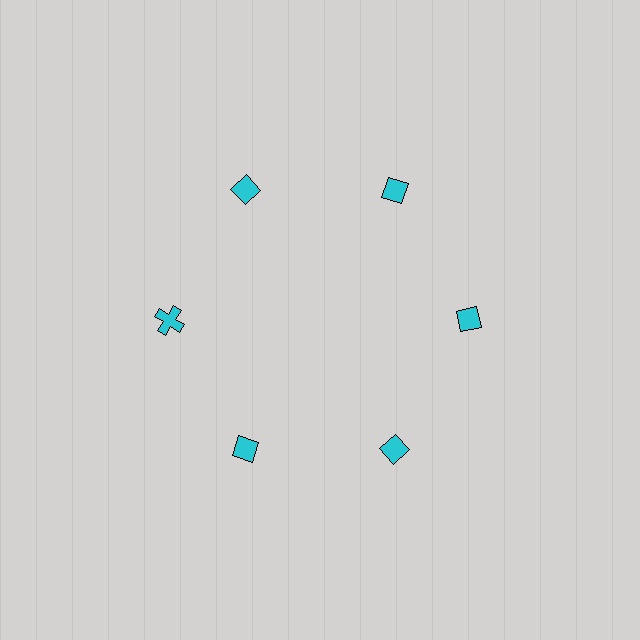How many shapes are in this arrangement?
There are 6 shapes arranged in a ring pattern.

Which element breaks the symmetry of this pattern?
The cyan cross at roughly the 9 o'clock position breaks the symmetry. All other shapes are cyan diamonds.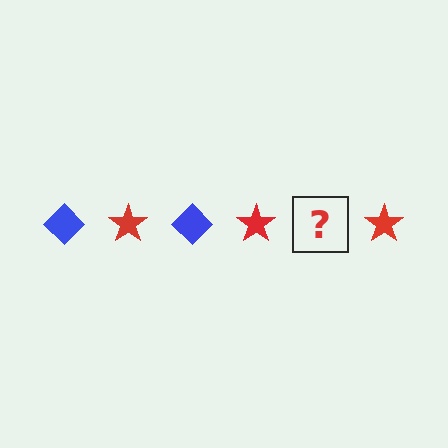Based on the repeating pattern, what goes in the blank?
The blank should be a blue diamond.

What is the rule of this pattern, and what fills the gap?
The rule is that the pattern alternates between blue diamond and red star. The gap should be filled with a blue diamond.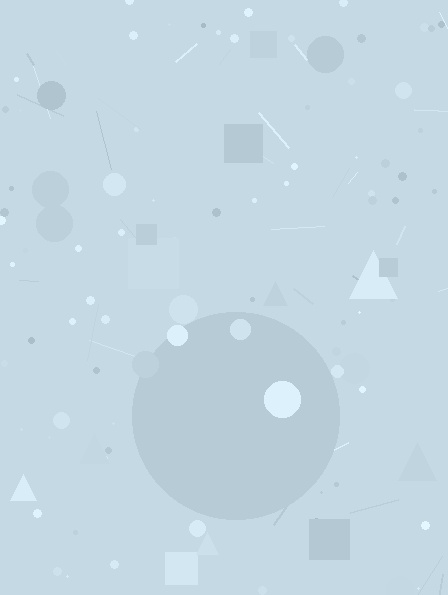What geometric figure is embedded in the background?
A circle is embedded in the background.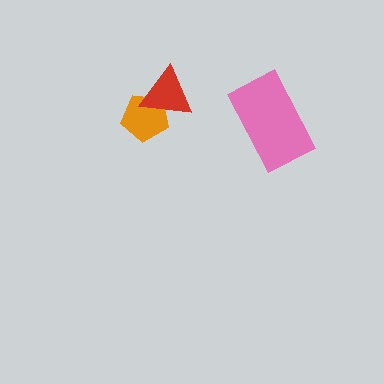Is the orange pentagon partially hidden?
Yes, it is partially covered by another shape.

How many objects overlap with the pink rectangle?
0 objects overlap with the pink rectangle.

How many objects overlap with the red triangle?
1 object overlaps with the red triangle.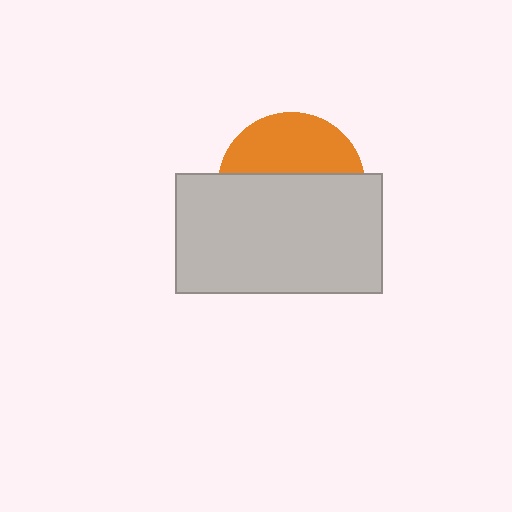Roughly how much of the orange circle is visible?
A small part of it is visible (roughly 40%).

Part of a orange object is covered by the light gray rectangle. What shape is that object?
It is a circle.